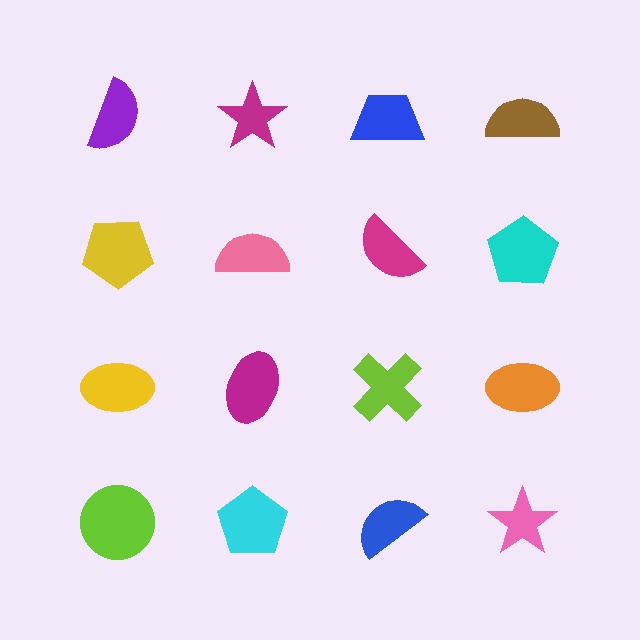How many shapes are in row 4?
4 shapes.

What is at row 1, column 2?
A magenta star.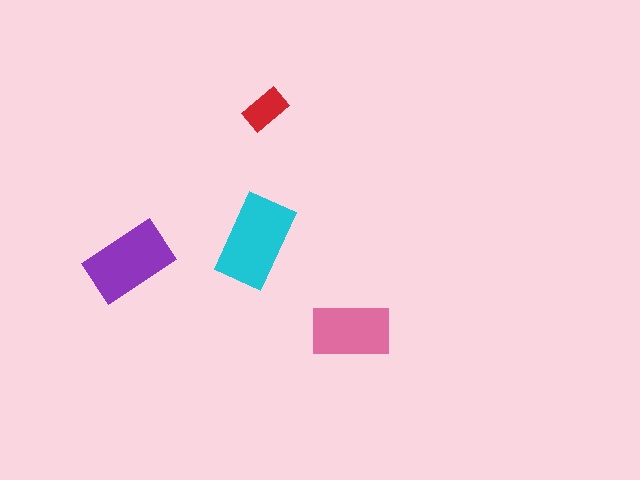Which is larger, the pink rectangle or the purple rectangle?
The purple one.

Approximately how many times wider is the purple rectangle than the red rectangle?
About 2 times wider.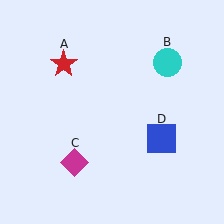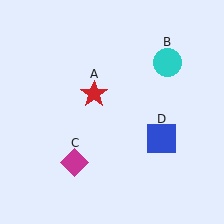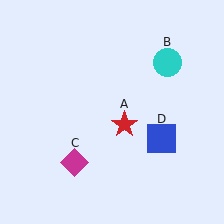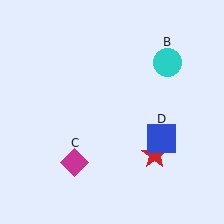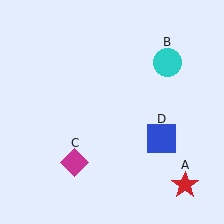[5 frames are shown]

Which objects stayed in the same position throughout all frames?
Cyan circle (object B) and magenta diamond (object C) and blue square (object D) remained stationary.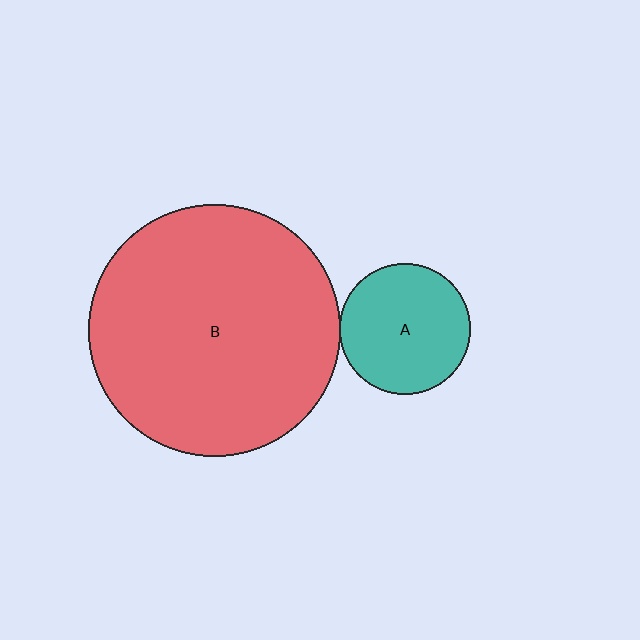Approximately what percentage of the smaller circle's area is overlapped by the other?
Approximately 5%.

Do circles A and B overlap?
Yes.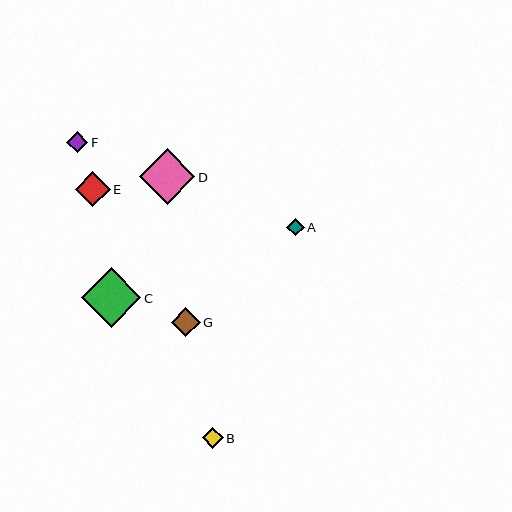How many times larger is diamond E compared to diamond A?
Diamond E is approximately 2.0 times the size of diamond A.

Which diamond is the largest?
Diamond C is the largest with a size of approximately 59 pixels.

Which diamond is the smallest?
Diamond A is the smallest with a size of approximately 17 pixels.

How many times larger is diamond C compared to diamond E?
Diamond C is approximately 1.7 times the size of diamond E.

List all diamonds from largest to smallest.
From largest to smallest: C, D, E, G, B, F, A.